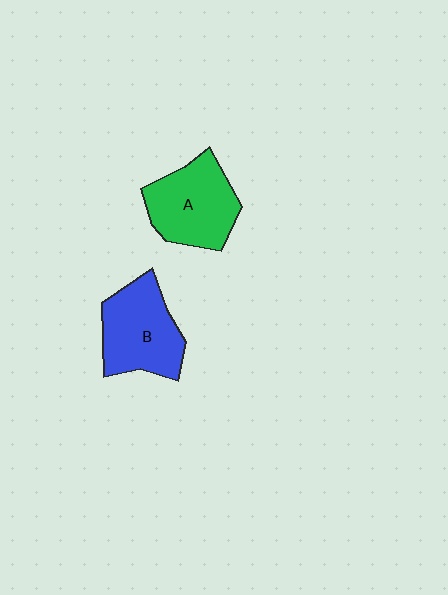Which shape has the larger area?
Shape B (blue).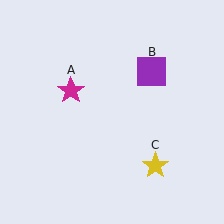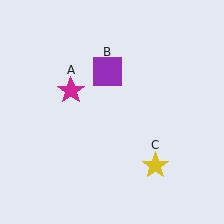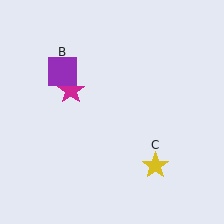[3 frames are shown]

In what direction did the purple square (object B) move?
The purple square (object B) moved left.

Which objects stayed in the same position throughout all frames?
Magenta star (object A) and yellow star (object C) remained stationary.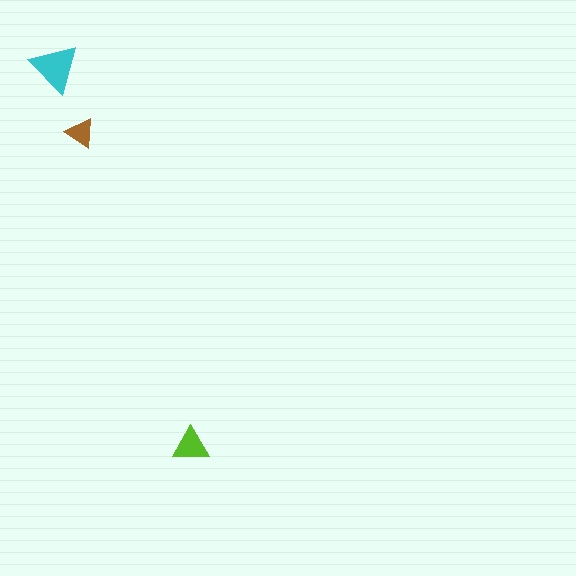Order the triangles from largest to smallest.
the cyan one, the lime one, the brown one.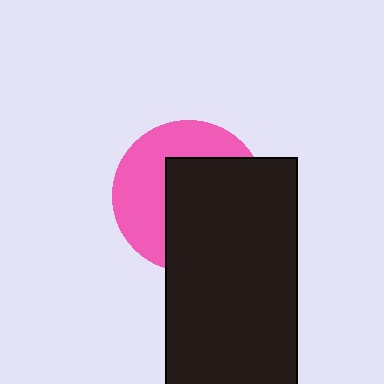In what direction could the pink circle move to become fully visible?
The pink circle could move toward the upper-left. That would shift it out from behind the black rectangle entirely.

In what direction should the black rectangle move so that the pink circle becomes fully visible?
The black rectangle should move toward the lower-right. That is the shortest direction to clear the overlap and leave the pink circle fully visible.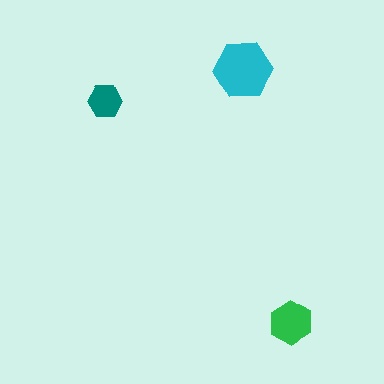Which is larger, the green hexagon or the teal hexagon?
The green one.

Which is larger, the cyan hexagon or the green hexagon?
The cyan one.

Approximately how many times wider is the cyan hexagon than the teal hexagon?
About 1.5 times wider.